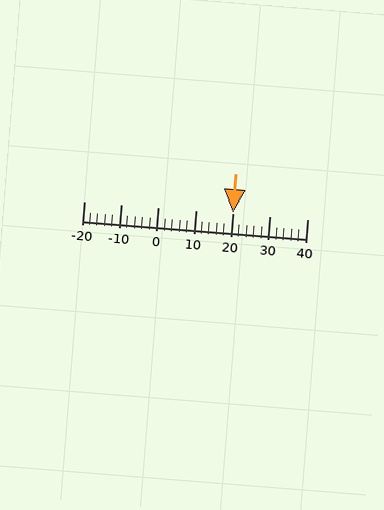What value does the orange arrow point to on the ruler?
The orange arrow points to approximately 20.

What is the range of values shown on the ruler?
The ruler shows values from -20 to 40.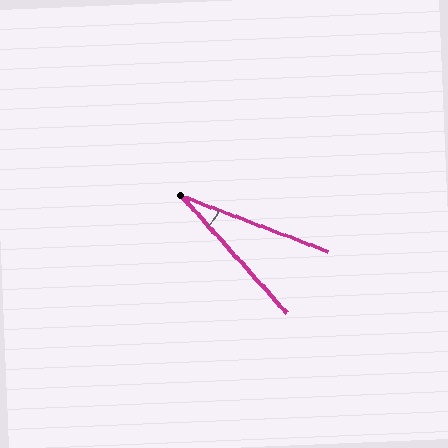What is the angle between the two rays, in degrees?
Approximately 28 degrees.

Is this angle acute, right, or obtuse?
It is acute.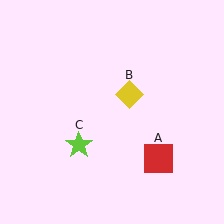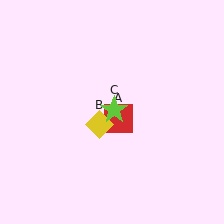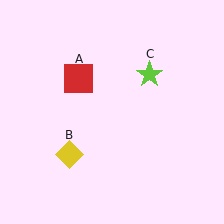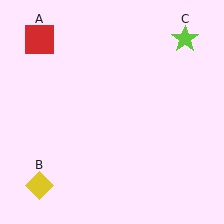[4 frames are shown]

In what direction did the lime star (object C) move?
The lime star (object C) moved up and to the right.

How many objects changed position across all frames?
3 objects changed position: red square (object A), yellow diamond (object B), lime star (object C).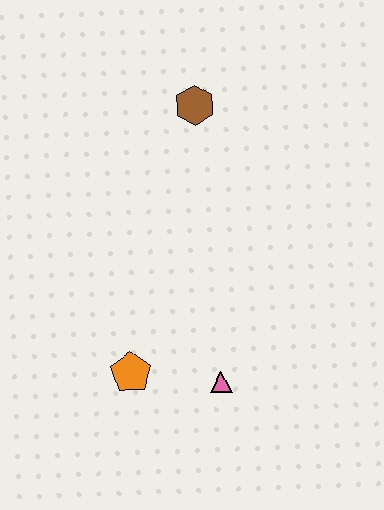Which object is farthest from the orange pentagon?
The brown hexagon is farthest from the orange pentagon.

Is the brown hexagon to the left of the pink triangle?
Yes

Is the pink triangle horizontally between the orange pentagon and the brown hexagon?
No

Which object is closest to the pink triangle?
The orange pentagon is closest to the pink triangle.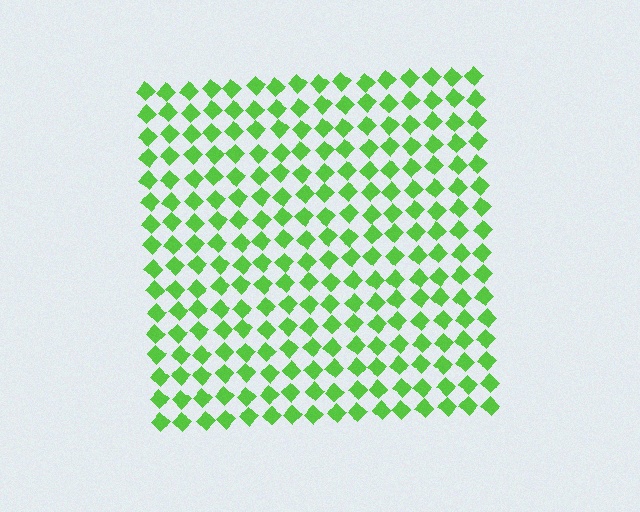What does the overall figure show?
The overall figure shows a square.